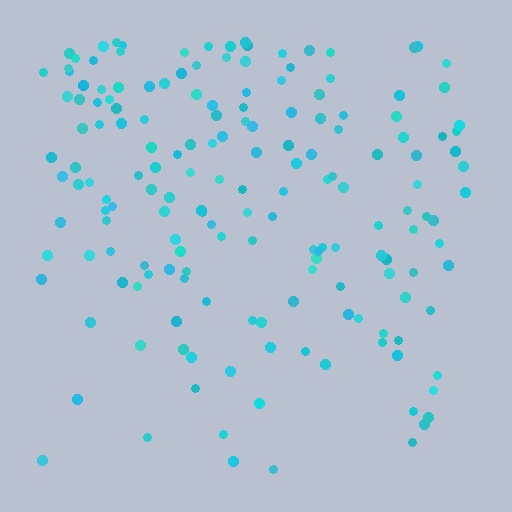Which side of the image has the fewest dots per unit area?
The bottom.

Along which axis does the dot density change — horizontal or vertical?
Vertical.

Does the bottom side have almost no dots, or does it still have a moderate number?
Still a moderate number, just noticeably fewer than the top.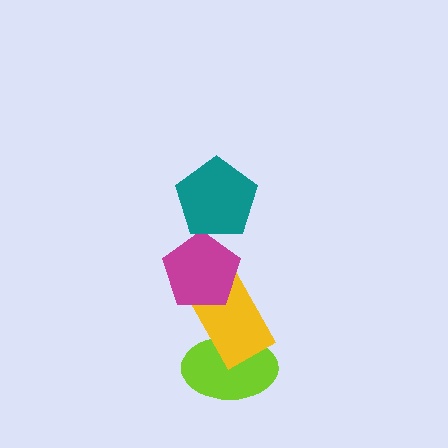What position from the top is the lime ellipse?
The lime ellipse is 4th from the top.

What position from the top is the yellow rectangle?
The yellow rectangle is 3rd from the top.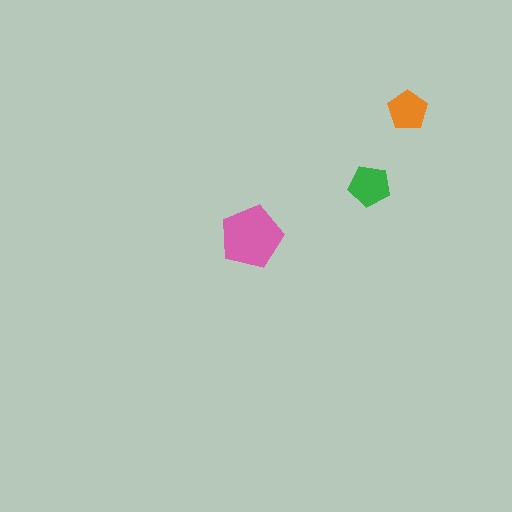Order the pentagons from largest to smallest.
the pink one, the green one, the orange one.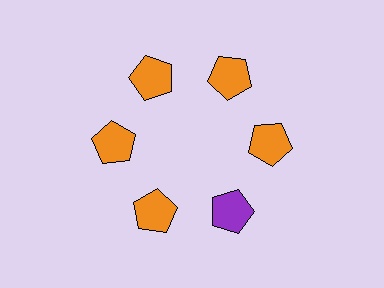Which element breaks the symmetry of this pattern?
The purple pentagon at roughly the 5 o'clock position breaks the symmetry. All other shapes are orange pentagons.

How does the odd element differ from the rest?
It has a different color: purple instead of orange.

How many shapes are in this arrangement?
There are 6 shapes arranged in a ring pattern.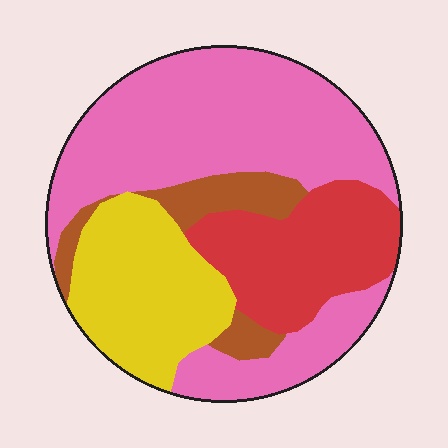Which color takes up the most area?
Pink, at roughly 50%.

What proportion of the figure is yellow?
Yellow takes up less than a quarter of the figure.